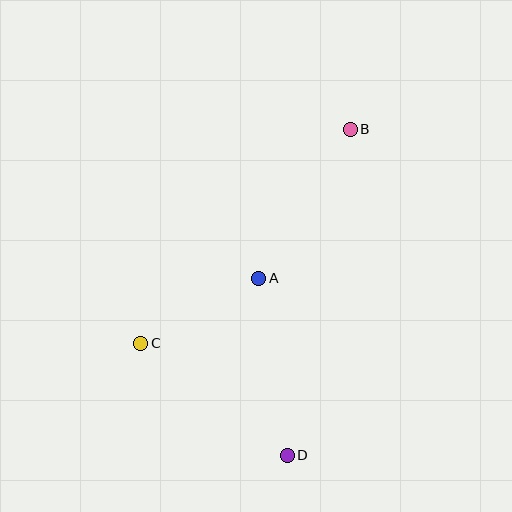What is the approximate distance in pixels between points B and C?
The distance between B and C is approximately 300 pixels.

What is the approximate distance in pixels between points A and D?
The distance between A and D is approximately 179 pixels.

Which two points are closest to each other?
Points A and C are closest to each other.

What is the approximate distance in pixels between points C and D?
The distance between C and D is approximately 184 pixels.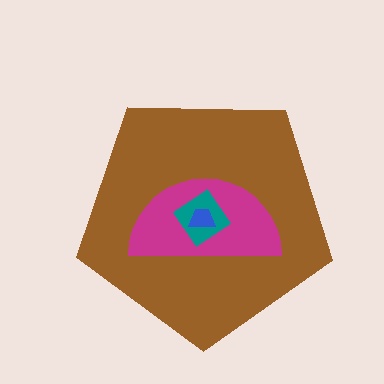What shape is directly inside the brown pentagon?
The magenta semicircle.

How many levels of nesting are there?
4.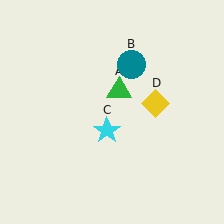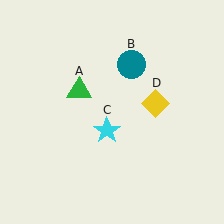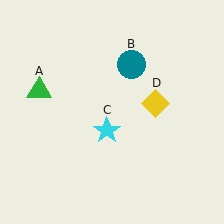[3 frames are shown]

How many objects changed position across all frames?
1 object changed position: green triangle (object A).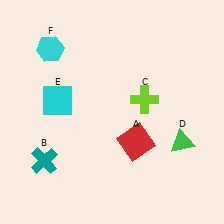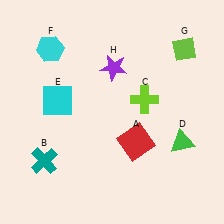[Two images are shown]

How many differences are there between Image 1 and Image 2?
There are 2 differences between the two images.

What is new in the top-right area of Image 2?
A lime diamond (G) was added in the top-right area of Image 2.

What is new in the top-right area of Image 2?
A purple star (H) was added in the top-right area of Image 2.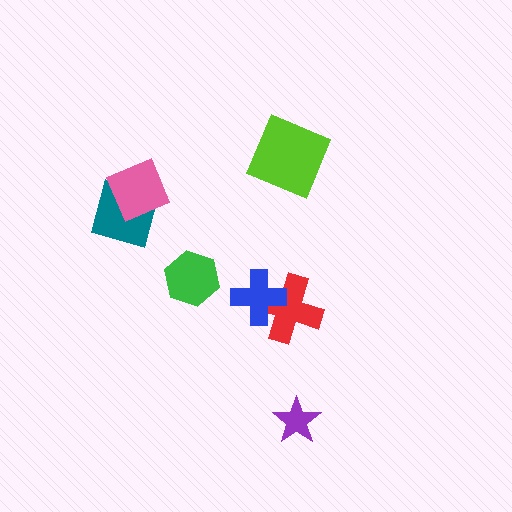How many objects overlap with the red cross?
1 object overlaps with the red cross.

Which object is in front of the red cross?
The blue cross is in front of the red cross.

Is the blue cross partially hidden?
No, no other shape covers it.